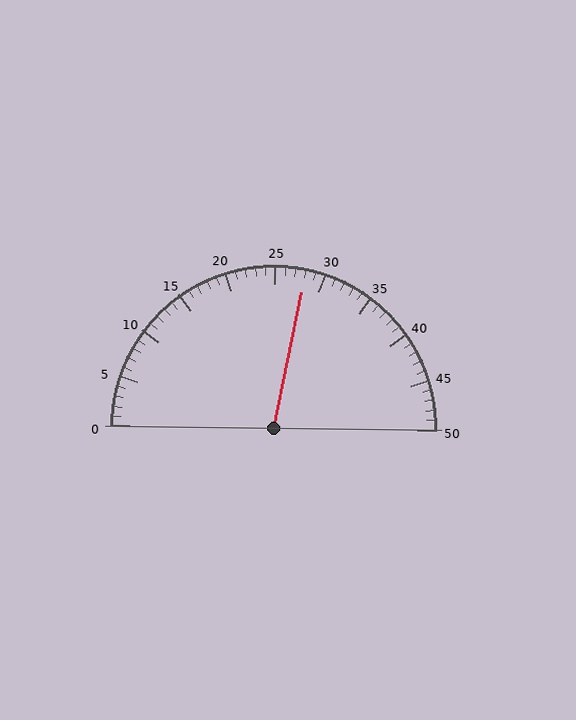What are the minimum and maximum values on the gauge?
The gauge ranges from 0 to 50.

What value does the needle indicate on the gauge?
The needle indicates approximately 28.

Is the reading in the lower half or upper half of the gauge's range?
The reading is in the upper half of the range (0 to 50).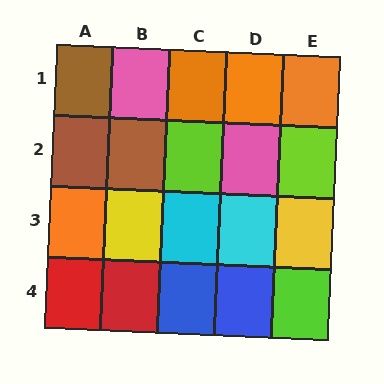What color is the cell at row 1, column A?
Brown.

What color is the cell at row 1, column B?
Pink.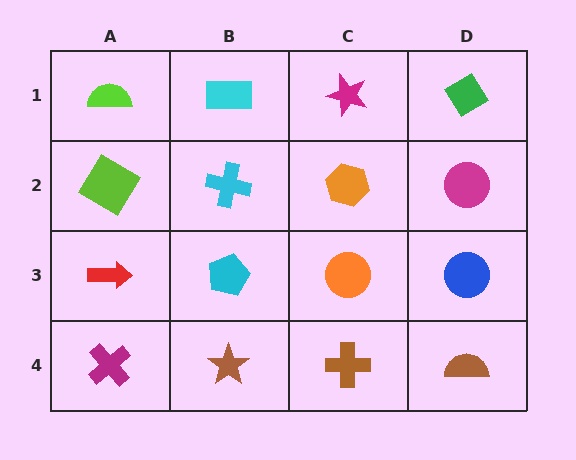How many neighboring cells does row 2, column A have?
3.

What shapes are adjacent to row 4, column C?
An orange circle (row 3, column C), a brown star (row 4, column B), a brown semicircle (row 4, column D).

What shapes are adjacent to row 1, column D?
A magenta circle (row 2, column D), a magenta star (row 1, column C).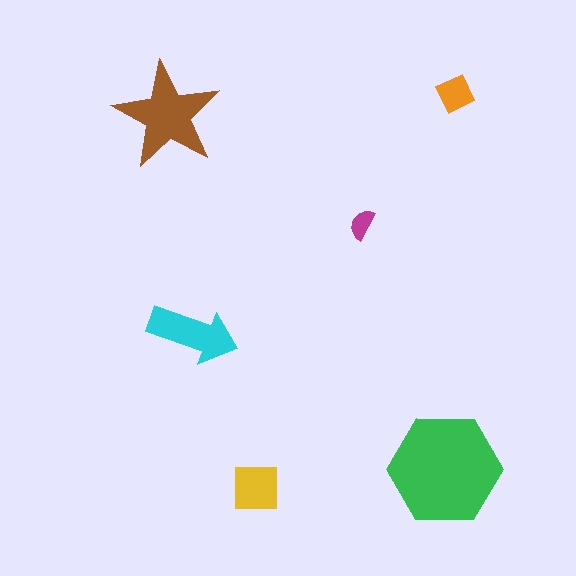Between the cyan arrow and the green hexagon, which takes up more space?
The green hexagon.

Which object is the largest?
The green hexagon.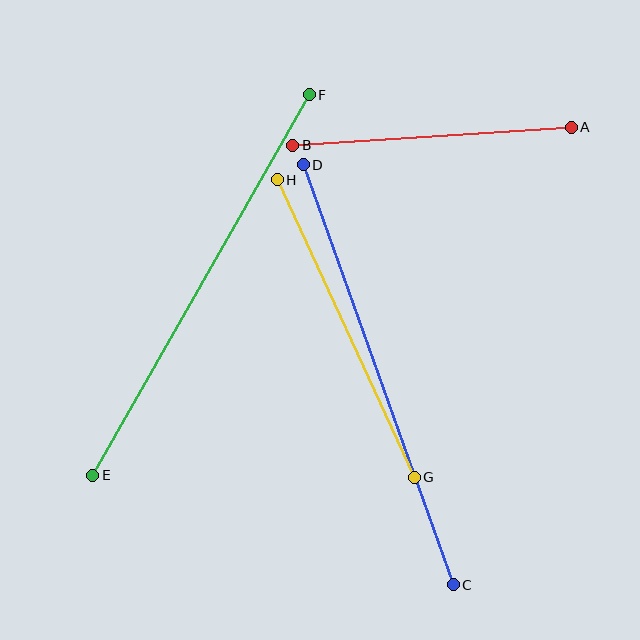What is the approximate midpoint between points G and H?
The midpoint is at approximately (346, 328) pixels.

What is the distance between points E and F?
The distance is approximately 438 pixels.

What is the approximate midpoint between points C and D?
The midpoint is at approximately (378, 375) pixels.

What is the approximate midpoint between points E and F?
The midpoint is at approximately (201, 285) pixels.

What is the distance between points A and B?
The distance is approximately 279 pixels.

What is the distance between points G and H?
The distance is approximately 328 pixels.